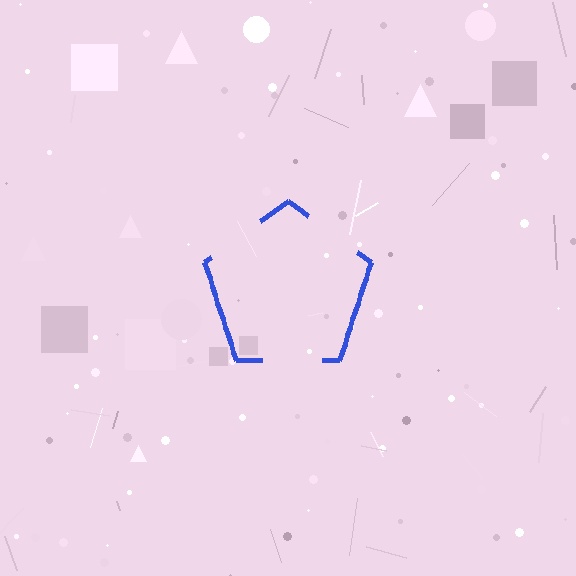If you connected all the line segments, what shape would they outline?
They would outline a pentagon.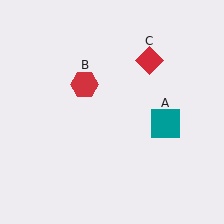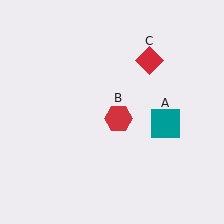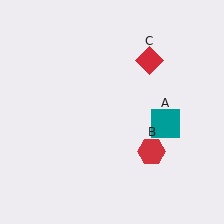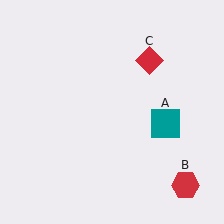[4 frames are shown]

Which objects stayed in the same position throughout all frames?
Teal square (object A) and red diamond (object C) remained stationary.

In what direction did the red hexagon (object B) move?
The red hexagon (object B) moved down and to the right.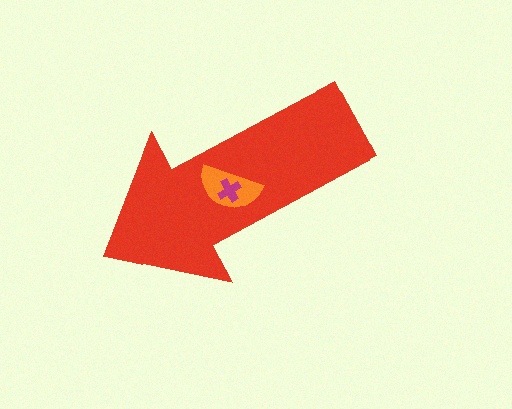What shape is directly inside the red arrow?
The orange semicircle.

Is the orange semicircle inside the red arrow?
Yes.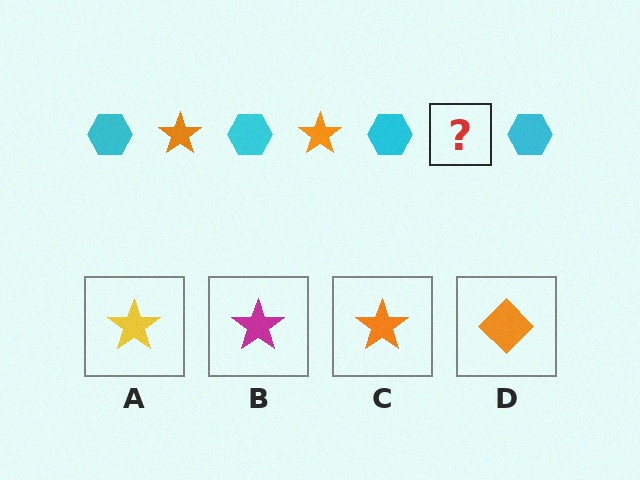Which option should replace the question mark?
Option C.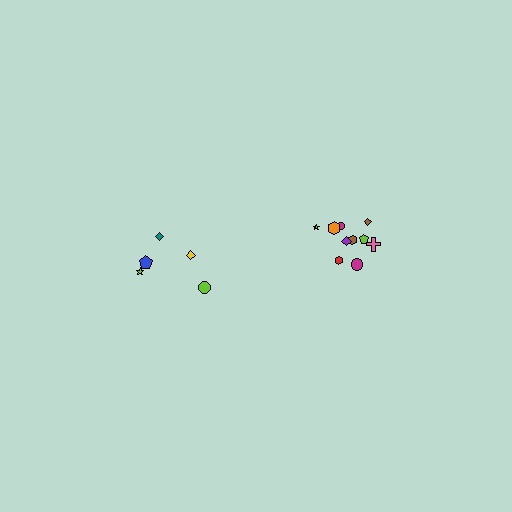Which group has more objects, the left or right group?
The right group.